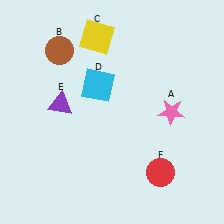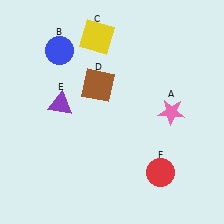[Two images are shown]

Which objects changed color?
B changed from brown to blue. D changed from cyan to brown.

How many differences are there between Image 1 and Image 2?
There are 2 differences between the two images.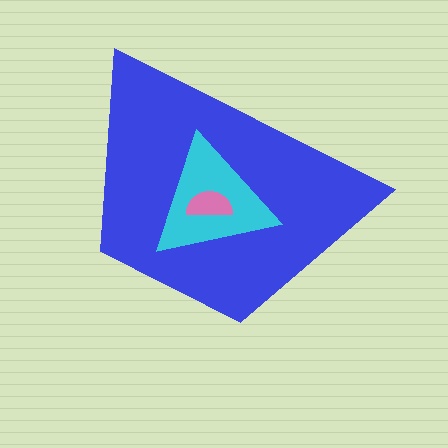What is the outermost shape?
The blue trapezoid.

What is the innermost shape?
The pink semicircle.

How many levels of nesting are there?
3.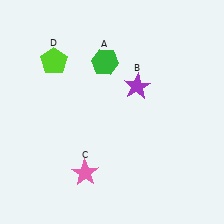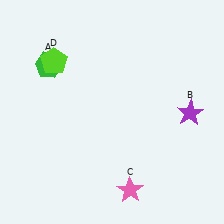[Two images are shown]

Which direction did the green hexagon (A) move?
The green hexagon (A) moved left.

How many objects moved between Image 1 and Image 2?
3 objects moved between the two images.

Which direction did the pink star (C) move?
The pink star (C) moved right.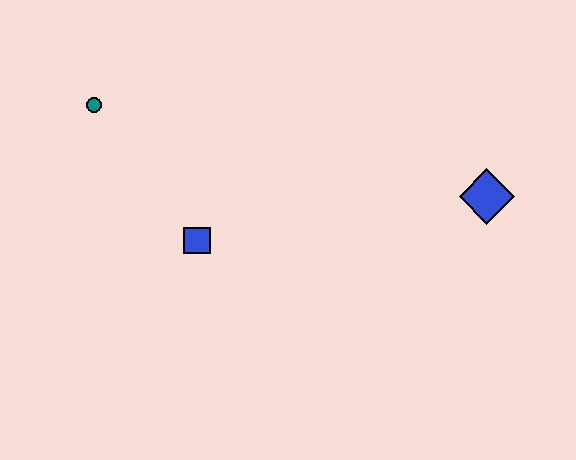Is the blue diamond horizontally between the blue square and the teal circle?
No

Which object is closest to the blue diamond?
The blue square is closest to the blue diamond.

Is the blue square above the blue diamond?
No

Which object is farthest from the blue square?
The blue diamond is farthest from the blue square.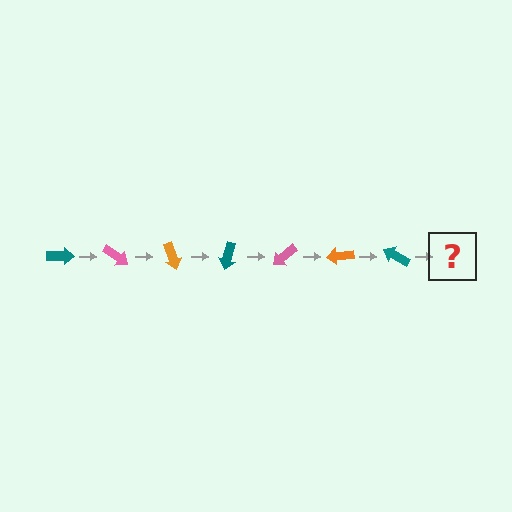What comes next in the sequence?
The next element should be a pink arrow, rotated 245 degrees from the start.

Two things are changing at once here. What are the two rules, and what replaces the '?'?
The two rules are that it rotates 35 degrees each step and the color cycles through teal, pink, and orange. The '?' should be a pink arrow, rotated 245 degrees from the start.